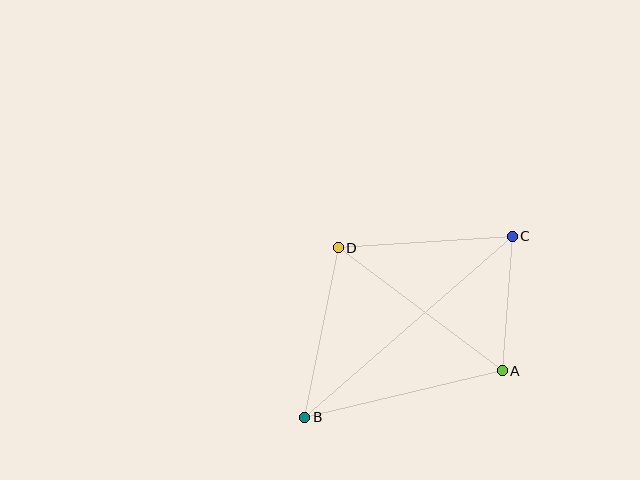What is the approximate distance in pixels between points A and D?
The distance between A and D is approximately 205 pixels.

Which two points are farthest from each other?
Points B and C are farthest from each other.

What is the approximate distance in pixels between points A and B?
The distance between A and B is approximately 203 pixels.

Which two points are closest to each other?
Points A and C are closest to each other.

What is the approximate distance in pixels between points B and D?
The distance between B and D is approximately 173 pixels.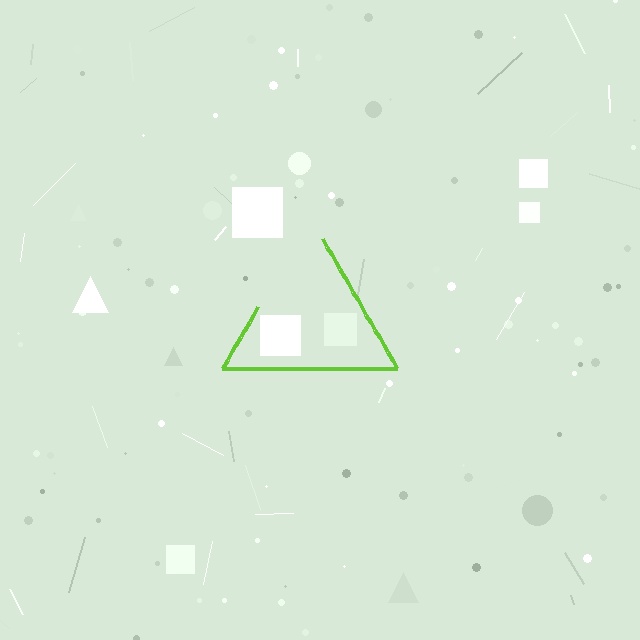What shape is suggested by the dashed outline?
The dashed outline suggests a triangle.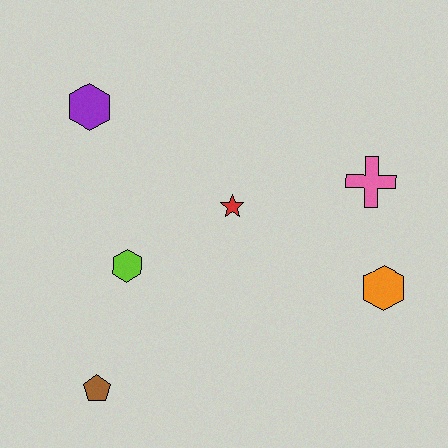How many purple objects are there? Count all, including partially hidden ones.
There is 1 purple object.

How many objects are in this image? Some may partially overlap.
There are 6 objects.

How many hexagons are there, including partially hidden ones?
There are 3 hexagons.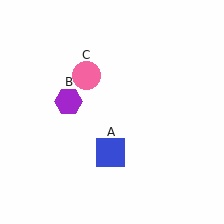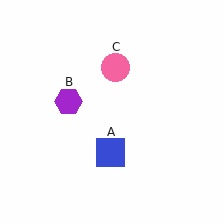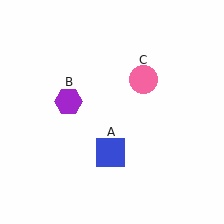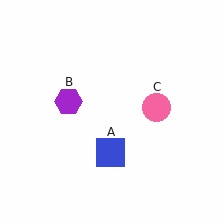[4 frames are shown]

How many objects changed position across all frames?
1 object changed position: pink circle (object C).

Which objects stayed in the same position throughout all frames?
Blue square (object A) and purple hexagon (object B) remained stationary.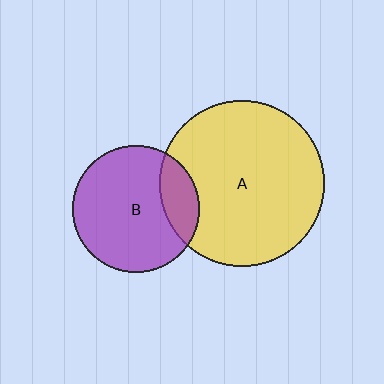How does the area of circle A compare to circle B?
Approximately 1.7 times.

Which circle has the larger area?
Circle A (yellow).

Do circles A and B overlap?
Yes.